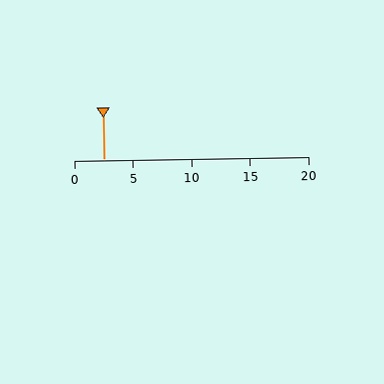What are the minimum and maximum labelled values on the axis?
The axis runs from 0 to 20.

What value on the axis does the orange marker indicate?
The marker indicates approximately 2.5.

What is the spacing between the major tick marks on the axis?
The major ticks are spaced 5 apart.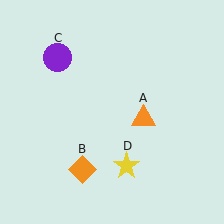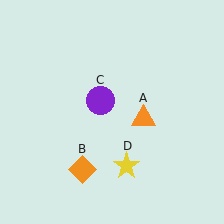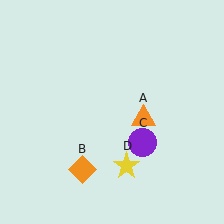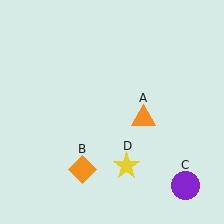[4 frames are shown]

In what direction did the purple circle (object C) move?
The purple circle (object C) moved down and to the right.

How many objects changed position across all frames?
1 object changed position: purple circle (object C).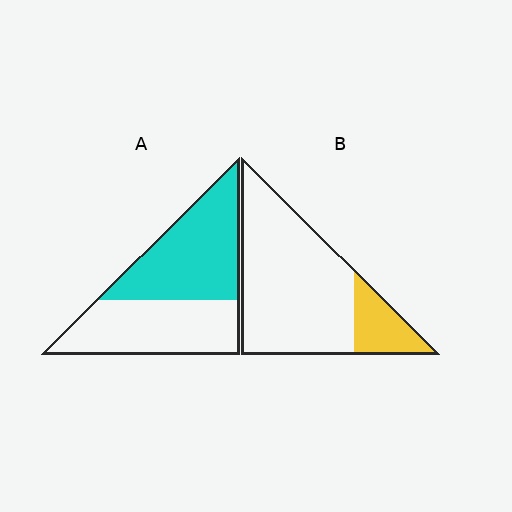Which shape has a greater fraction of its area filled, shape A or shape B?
Shape A.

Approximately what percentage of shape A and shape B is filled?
A is approximately 50% and B is approximately 20%.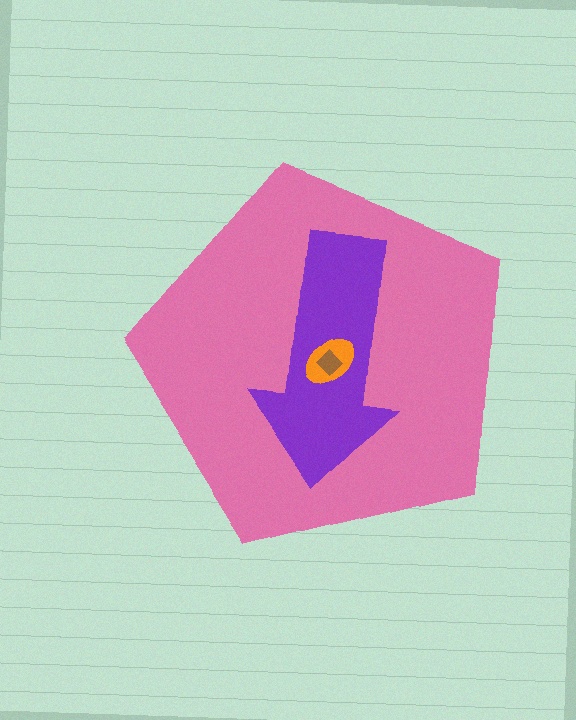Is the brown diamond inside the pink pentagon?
Yes.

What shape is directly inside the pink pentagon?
The purple arrow.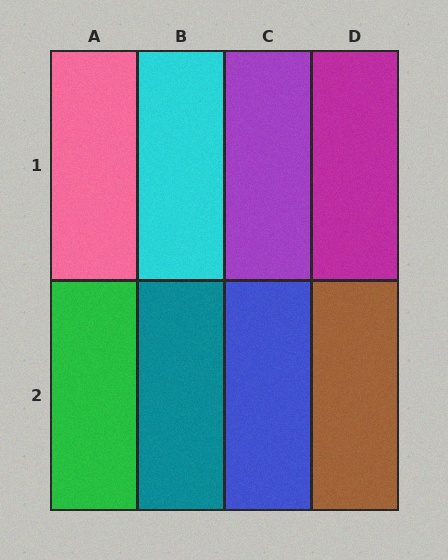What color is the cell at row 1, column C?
Purple.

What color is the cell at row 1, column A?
Pink.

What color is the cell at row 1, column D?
Magenta.